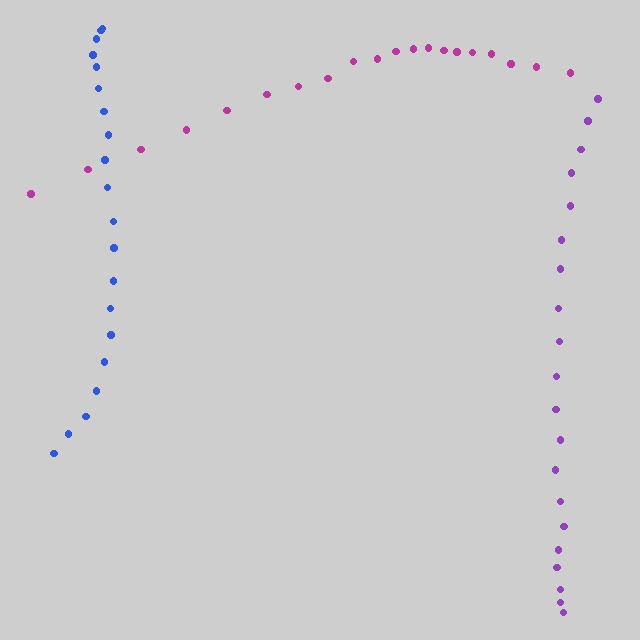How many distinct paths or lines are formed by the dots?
There are 3 distinct paths.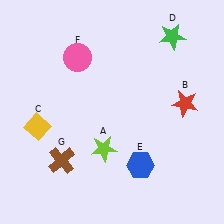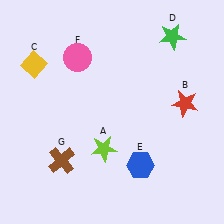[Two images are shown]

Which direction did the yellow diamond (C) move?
The yellow diamond (C) moved up.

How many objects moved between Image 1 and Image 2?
1 object moved between the two images.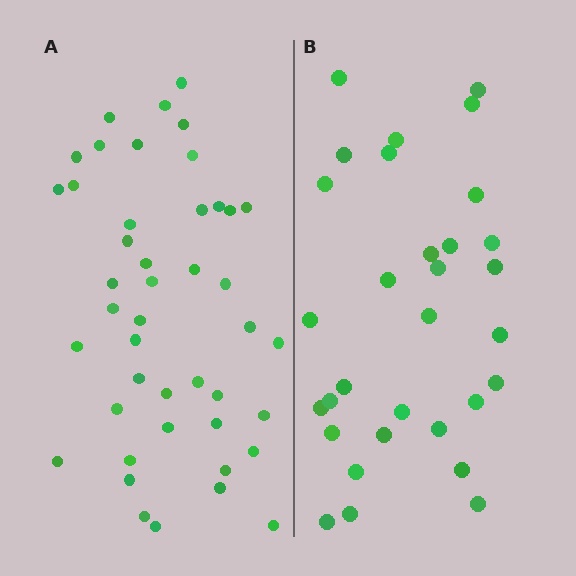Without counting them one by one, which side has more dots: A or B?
Region A (the left region) has more dots.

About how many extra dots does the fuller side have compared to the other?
Region A has approximately 15 more dots than region B.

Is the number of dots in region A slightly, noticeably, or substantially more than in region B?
Region A has noticeably more, but not dramatically so. The ratio is roughly 1.4 to 1.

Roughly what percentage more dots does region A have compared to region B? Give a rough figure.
About 40% more.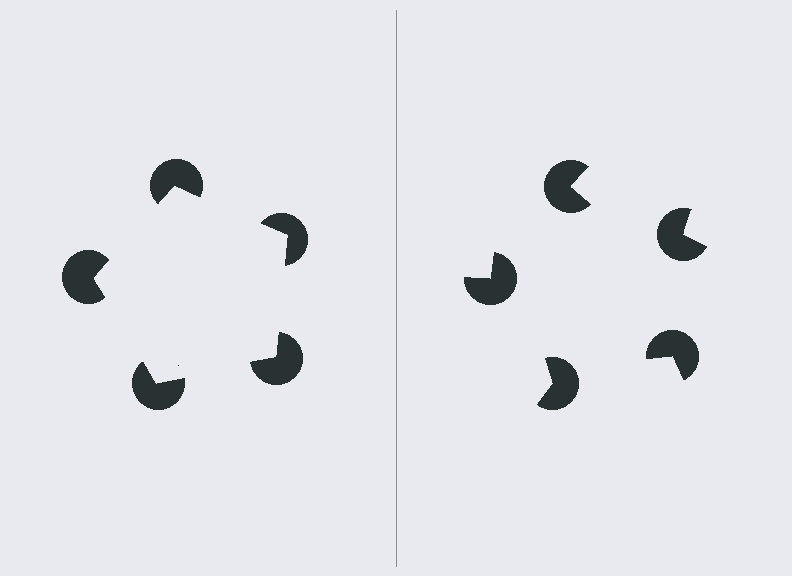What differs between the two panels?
The pac-man discs are positioned identically on both sides; only the wedge orientations differ. On the left they align to a pentagon; on the right they are misaligned.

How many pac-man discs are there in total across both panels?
10 — 5 on each side.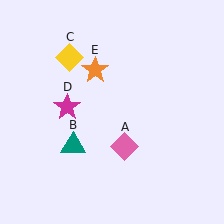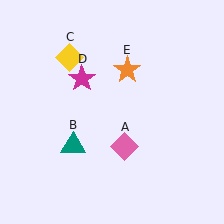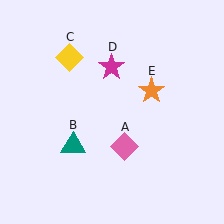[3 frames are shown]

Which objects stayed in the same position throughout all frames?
Pink diamond (object A) and teal triangle (object B) and yellow diamond (object C) remained stationary.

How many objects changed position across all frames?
2 objects changed position: magenta star (object D), orange star (object E).